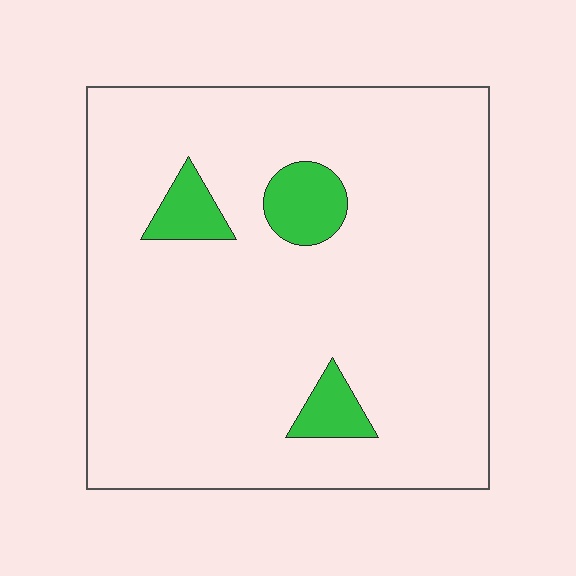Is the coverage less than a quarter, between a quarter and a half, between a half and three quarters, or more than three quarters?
Less than a quarter.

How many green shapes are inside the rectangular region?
3.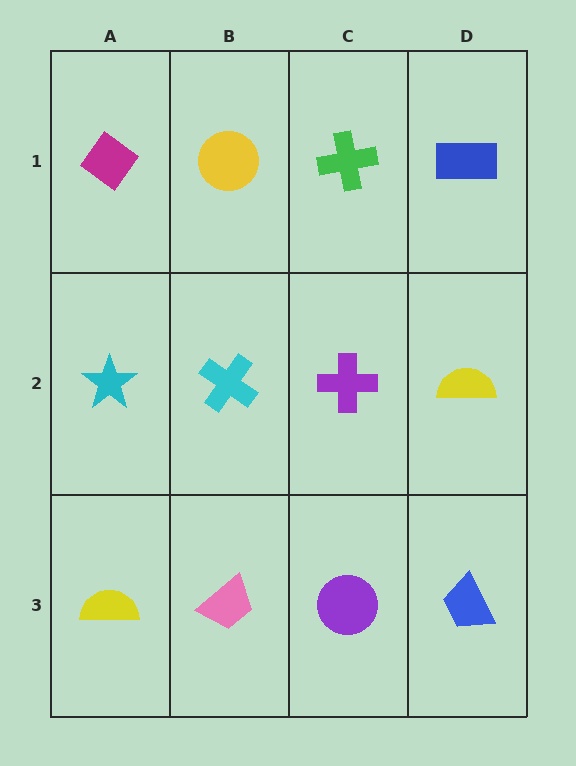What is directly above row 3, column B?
A cyan cross.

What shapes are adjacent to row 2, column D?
A blue rectangle (row 1, column D), a blue trapezoid (row 3, column D), a purple cross (row 2, column C).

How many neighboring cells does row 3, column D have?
2.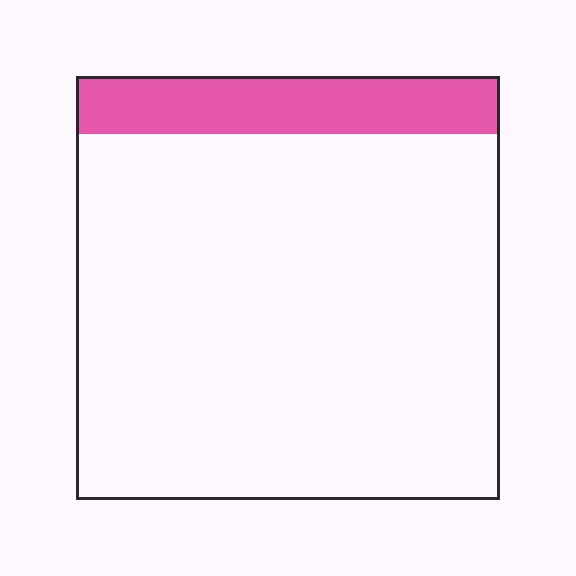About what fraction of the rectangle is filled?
About one eighth (1/8).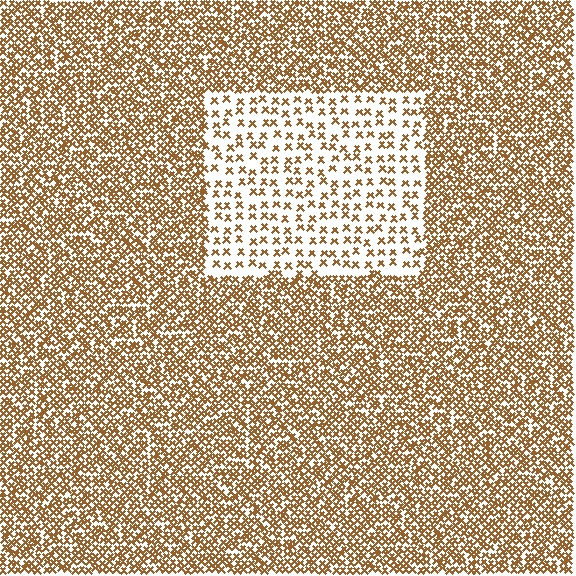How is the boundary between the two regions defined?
The boundary is defined by a change in element density (approximately 2.7x ratio). All elements are the same color, size, and shape.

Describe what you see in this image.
The image contains small brown elements arranged at two different densities. A rectangle-shaped region is visible where the elements are less densely packed than the surrounding area.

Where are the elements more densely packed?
The elements are more densely packed outside the rectangle boundary.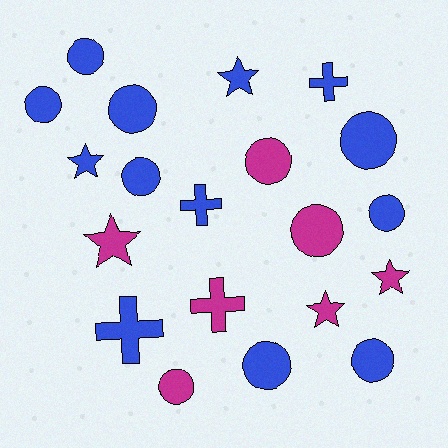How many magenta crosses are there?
There is 1 magenta cross.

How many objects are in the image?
There are 20 objects.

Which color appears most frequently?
Blue, with 13 objects.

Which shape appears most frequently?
Circle, with 11 objects.